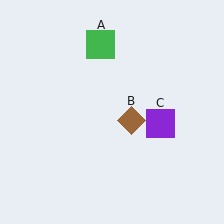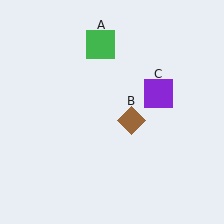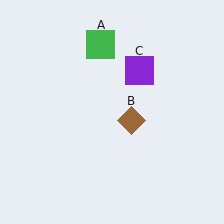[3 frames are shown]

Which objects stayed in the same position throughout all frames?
Green square (object A) and brown diamond (object B) remained stationary.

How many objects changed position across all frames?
1 object changed position: purple square (object C).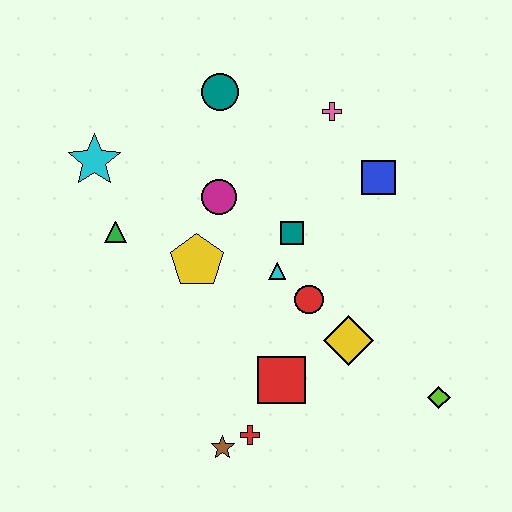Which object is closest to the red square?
The red cross is closest to the red square.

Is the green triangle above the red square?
Yes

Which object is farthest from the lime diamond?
The cyan star is farthest from the lime diamond.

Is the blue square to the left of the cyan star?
No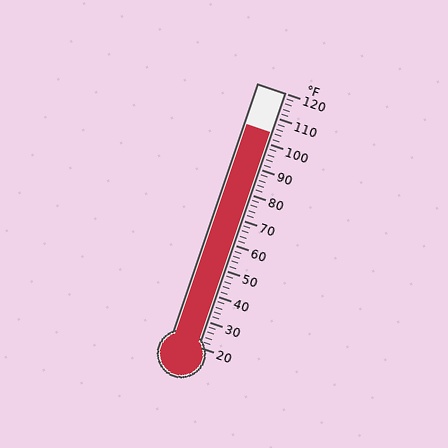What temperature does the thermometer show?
The thermometer shows approximately 104°F.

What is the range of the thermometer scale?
The thermometer scale ranges from 20°F to 120°F.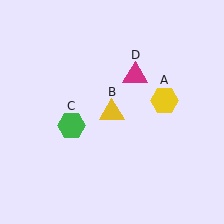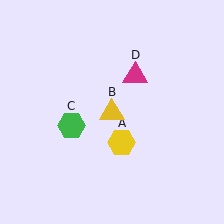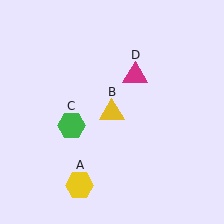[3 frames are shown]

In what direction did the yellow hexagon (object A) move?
The yellow hexagon (object A) moved down and to the left.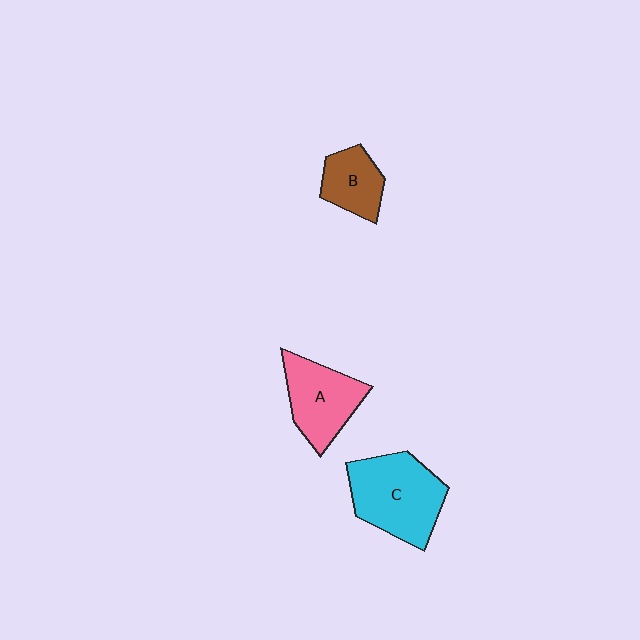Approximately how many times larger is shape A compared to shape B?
Approximately 1.5 times.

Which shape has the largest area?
Shape C (cyan).